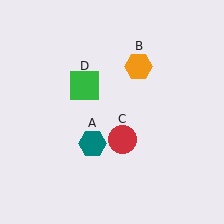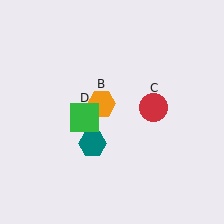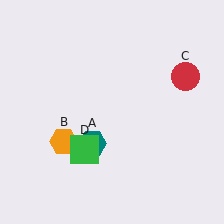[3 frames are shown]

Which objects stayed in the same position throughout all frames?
Teal hexagon (object A) remained stationary.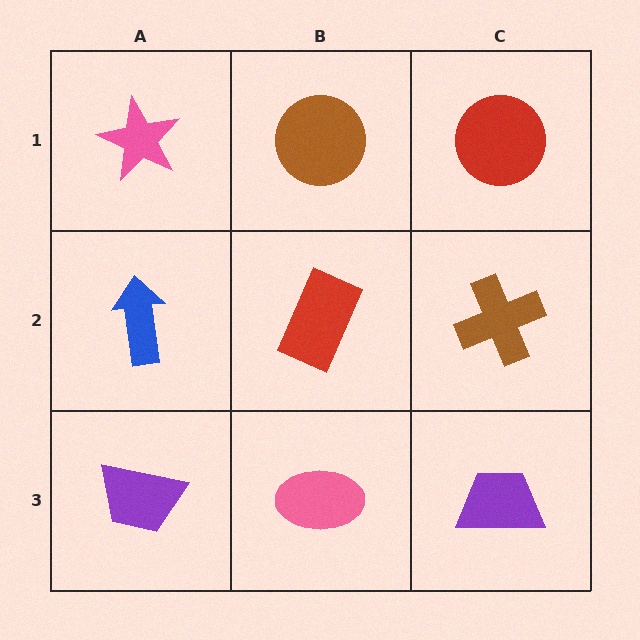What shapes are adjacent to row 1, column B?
A red rectangle (row 2, column B), a pink star (row 1, column A), a red circle (row 1, column C).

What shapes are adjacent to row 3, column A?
A blue arrow (row 2, column A), a pink ellipse (row 3, column B).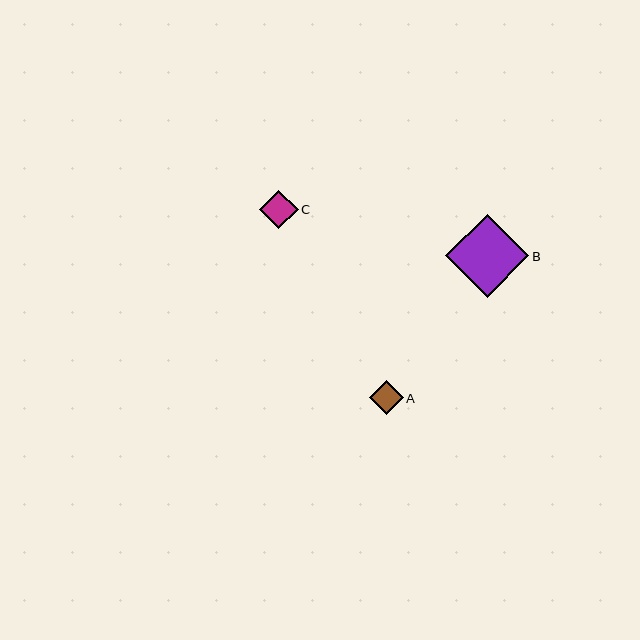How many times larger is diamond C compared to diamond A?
Diamond C is approximately 1.1 times the size of diamond A.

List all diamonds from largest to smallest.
From largest to smallest: B, C, A.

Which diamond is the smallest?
Diamond A is the smallest with a size of approximately 34 pixels.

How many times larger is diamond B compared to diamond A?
Diamond B is approximately 2.4 times the size of diamond A.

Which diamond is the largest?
Diamond B is the largest with a size of approximately 83 pixels.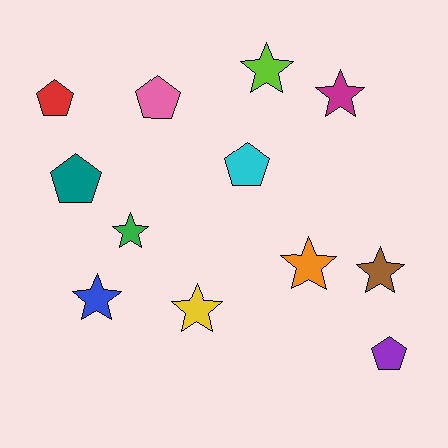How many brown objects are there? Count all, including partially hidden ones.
There is 1 brown object.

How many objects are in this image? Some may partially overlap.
There are 12 objects.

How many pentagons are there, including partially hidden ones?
There are 5 pentagons.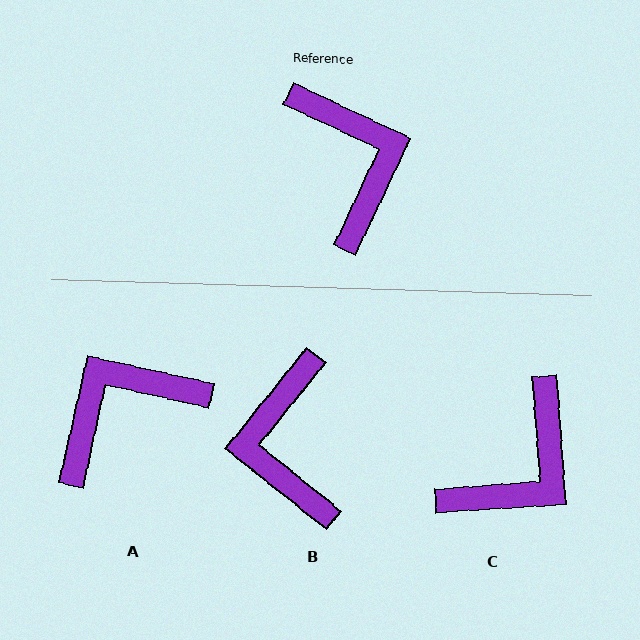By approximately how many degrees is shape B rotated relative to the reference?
Approximately 166 degrees counter-clockwise.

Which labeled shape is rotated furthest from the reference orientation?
B, about 166 degrees away.